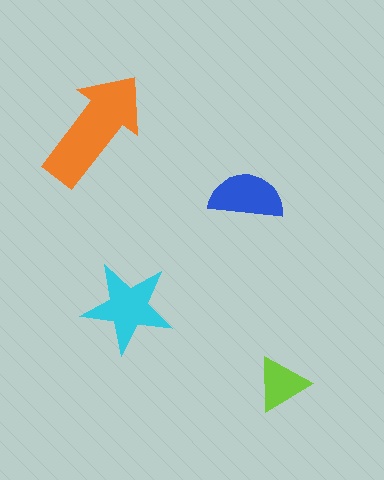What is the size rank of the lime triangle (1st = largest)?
4th.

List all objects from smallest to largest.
The lime triangle, the blue semicircle, the cyan star, the orange arrow.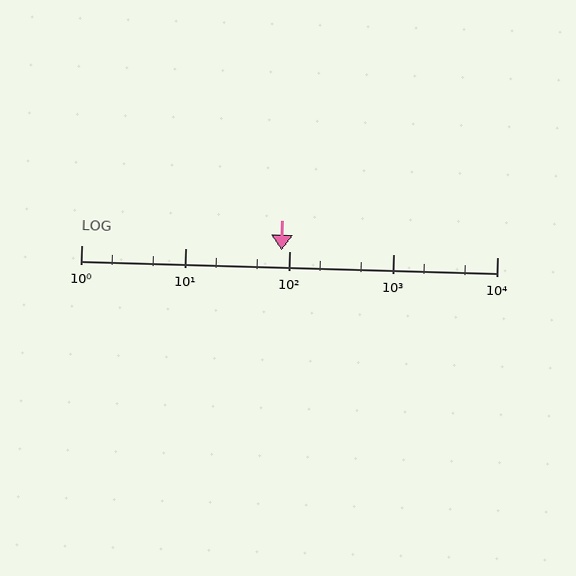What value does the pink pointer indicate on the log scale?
The pointer indicates approximately 84.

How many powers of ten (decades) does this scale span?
The scale spans 4 decades, from 1 to 10000.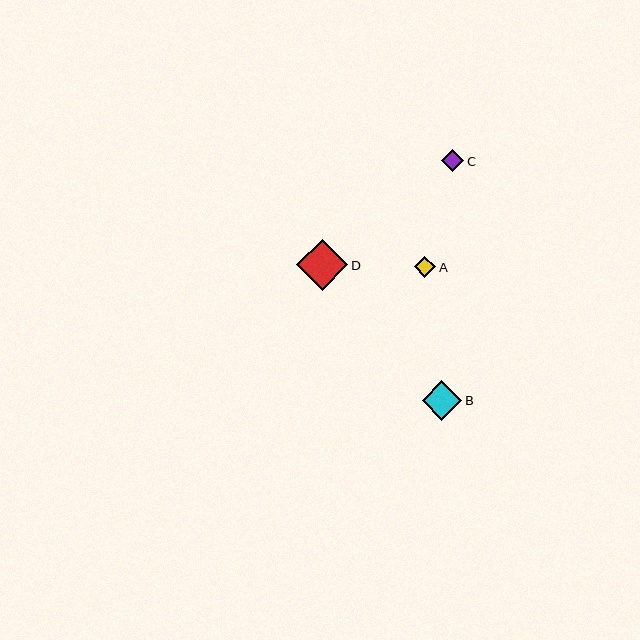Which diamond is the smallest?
Diamond A is the smallest with a size of approximately 21 pixels.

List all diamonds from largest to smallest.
From largest to smallest: D, B, C, A.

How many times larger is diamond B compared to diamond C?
Diamond B is approximately 1.8 times the size of diamond C.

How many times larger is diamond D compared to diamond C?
Diamond D is approximately 2.3 times the size of diamond C.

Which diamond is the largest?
Diamond D is the largest with a size of approximately 51 pixels.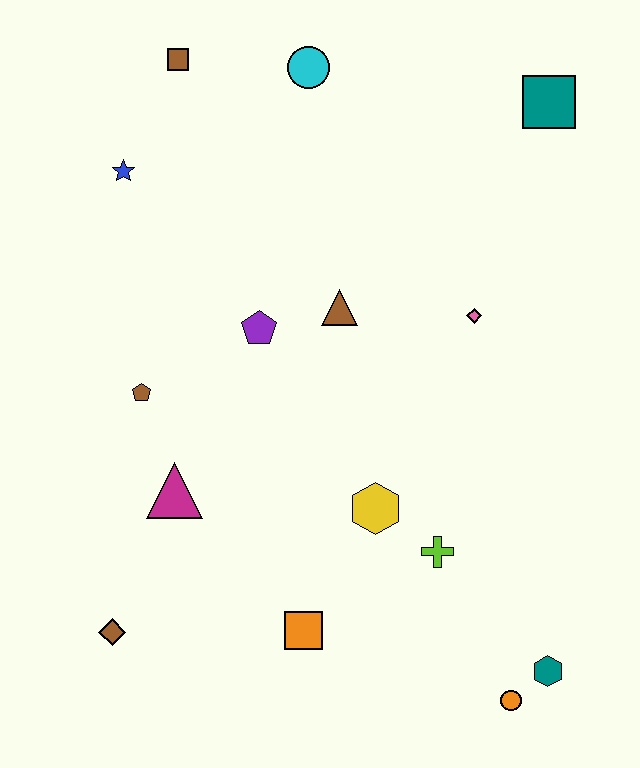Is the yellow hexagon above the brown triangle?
No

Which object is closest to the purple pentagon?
The brown triangle is closest to the purple pentagon.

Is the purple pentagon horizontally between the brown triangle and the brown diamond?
Yes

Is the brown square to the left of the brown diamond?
No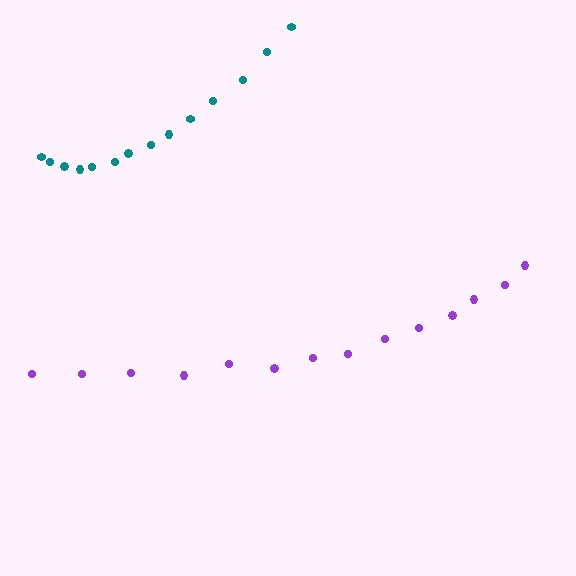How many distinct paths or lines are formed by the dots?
There are 2 distinct paths.